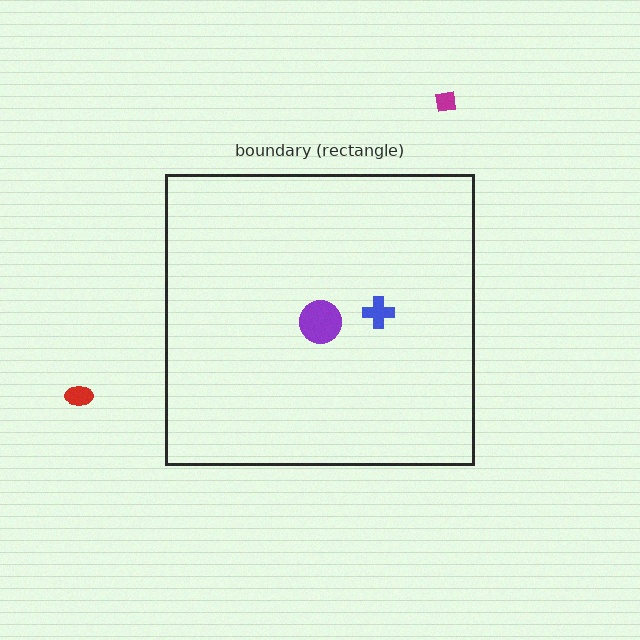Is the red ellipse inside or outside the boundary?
Outside.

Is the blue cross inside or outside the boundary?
Inside.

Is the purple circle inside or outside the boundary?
Inside.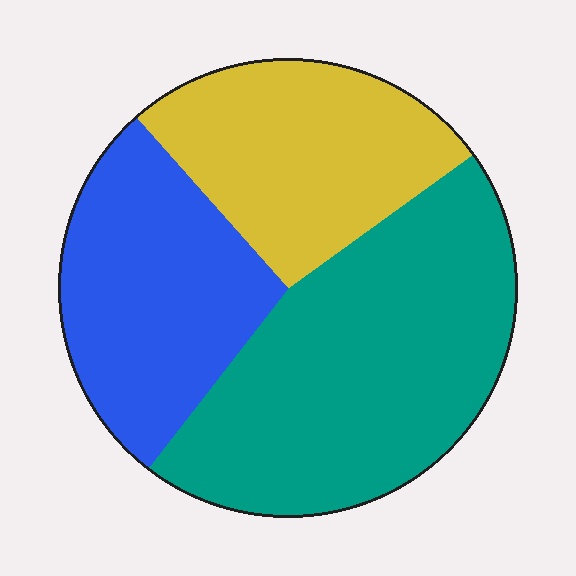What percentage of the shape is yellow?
Yellow covers 27% of the shape.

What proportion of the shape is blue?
Blue covers 28% of the shape.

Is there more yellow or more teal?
Teal.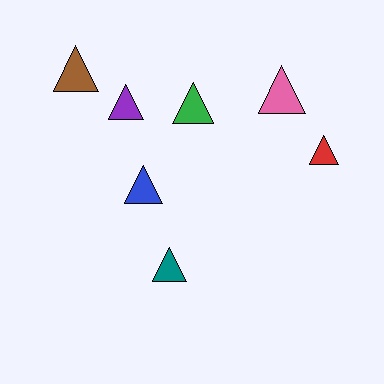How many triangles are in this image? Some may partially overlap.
There are 7 triangles.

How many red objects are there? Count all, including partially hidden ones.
There is 1 red object.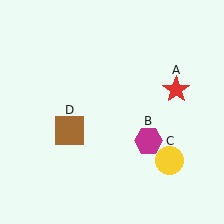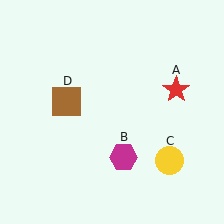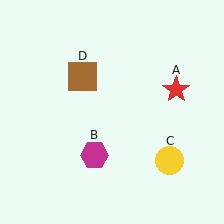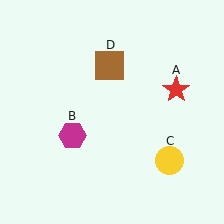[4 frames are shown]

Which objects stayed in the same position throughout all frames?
Red star (object A) and yellow circle (object C) remained stationary.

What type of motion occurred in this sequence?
The magenta hexagon (object B), brown square (object D) rotated clockwise around the center of the scene.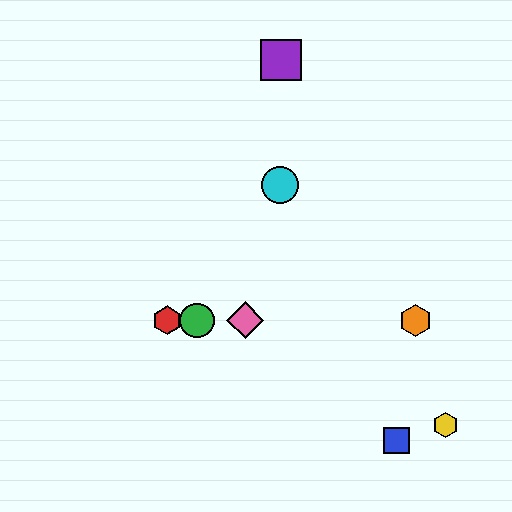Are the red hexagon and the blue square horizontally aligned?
No, the red hexagon is at y≈320 and the blue square is at y≈441.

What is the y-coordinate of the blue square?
The blue square is at y≈441.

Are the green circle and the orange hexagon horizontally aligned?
Yes, both are at y≈320.